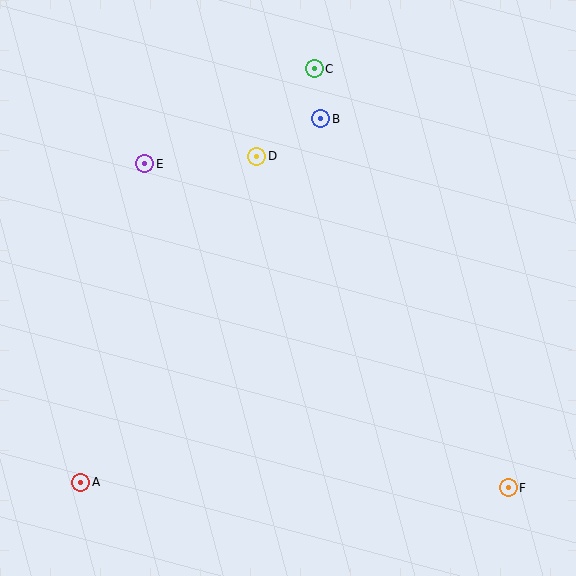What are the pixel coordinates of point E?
Point E is at (144, 164).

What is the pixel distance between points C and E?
The distance between C and E is 195 pixels.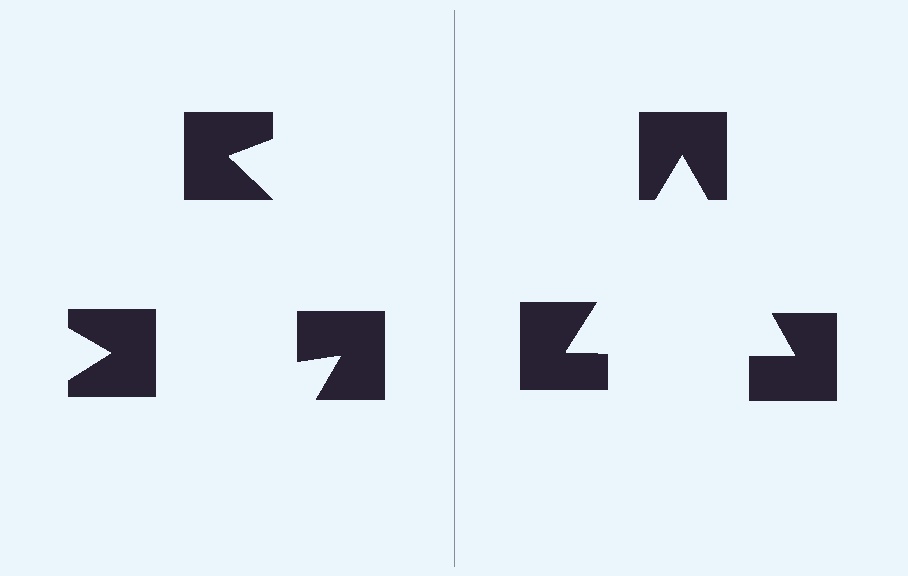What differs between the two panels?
The notched squares are positioned identically on both sides; only the wedge orientations differ. On the right they align to a triangle; on the left they are misaligned.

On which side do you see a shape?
An illusory triangle appears on the right side. On the left side the wedge cuts are rotated, so no coherent shape forms.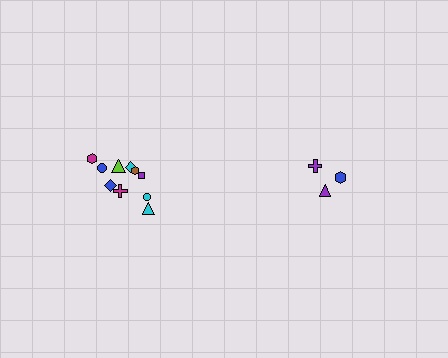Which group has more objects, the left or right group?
The left group.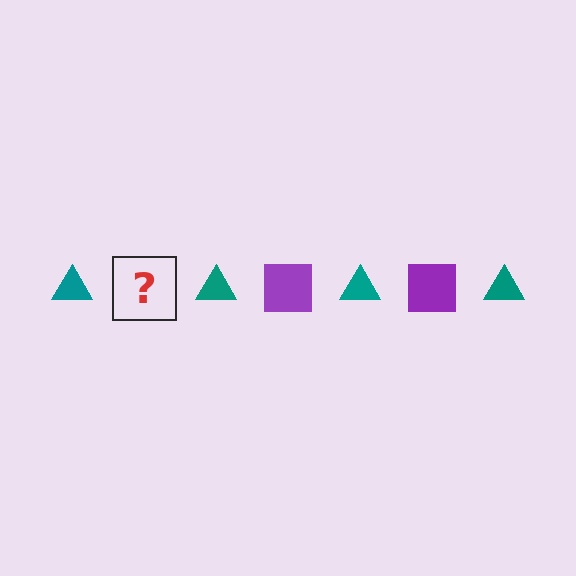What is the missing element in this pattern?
The missing element is a purple square.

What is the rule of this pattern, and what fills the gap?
The rule is that the pattern alternates between teal triangle and purple square. The gap should be filled with a purple square.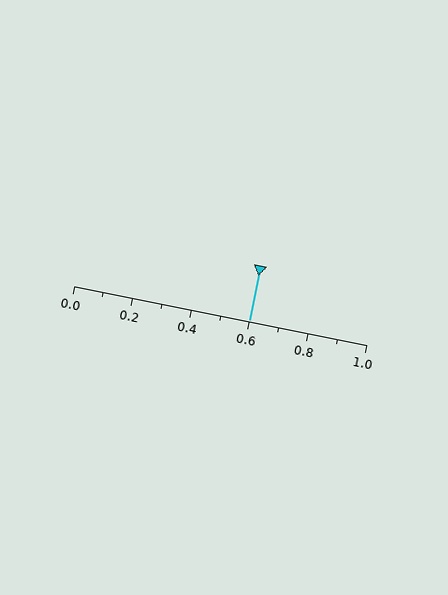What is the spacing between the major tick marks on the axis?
The major ticks are spaced 0.2 apart.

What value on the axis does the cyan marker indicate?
The marker indicates approximately 0.6.